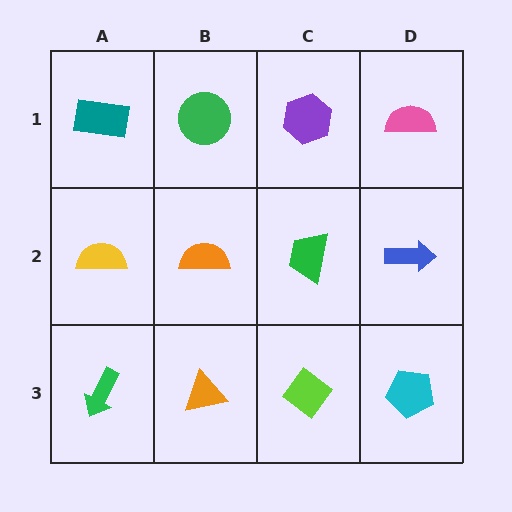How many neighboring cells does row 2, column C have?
4.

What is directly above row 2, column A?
A teal rectangle.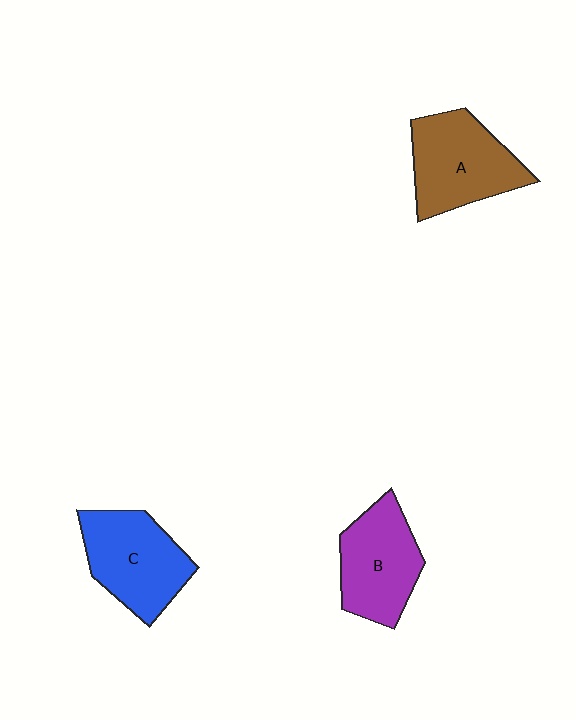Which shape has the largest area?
Shape A (brown).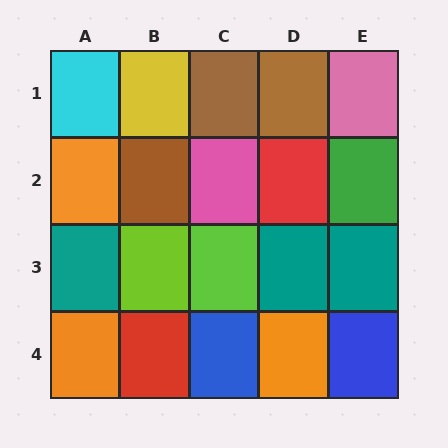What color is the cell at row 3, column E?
Teal.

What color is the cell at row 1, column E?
Pink.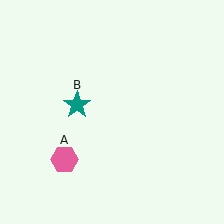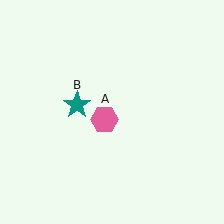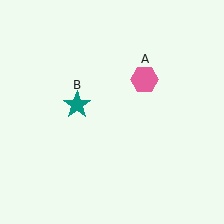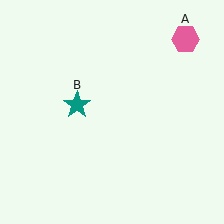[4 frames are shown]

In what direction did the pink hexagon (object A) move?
The pink hexagon (object A) moved up and to the right.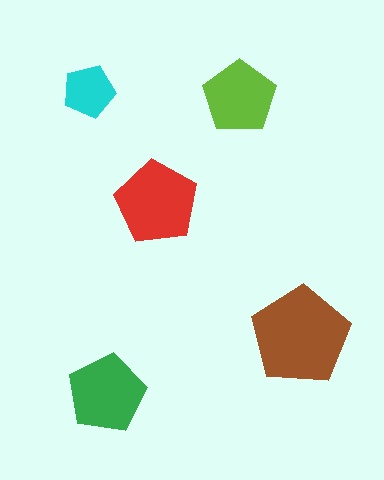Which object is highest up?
The cyan pentagon is topmost.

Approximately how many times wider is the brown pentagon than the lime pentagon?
About 1.5 times wider.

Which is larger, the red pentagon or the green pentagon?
The red one.